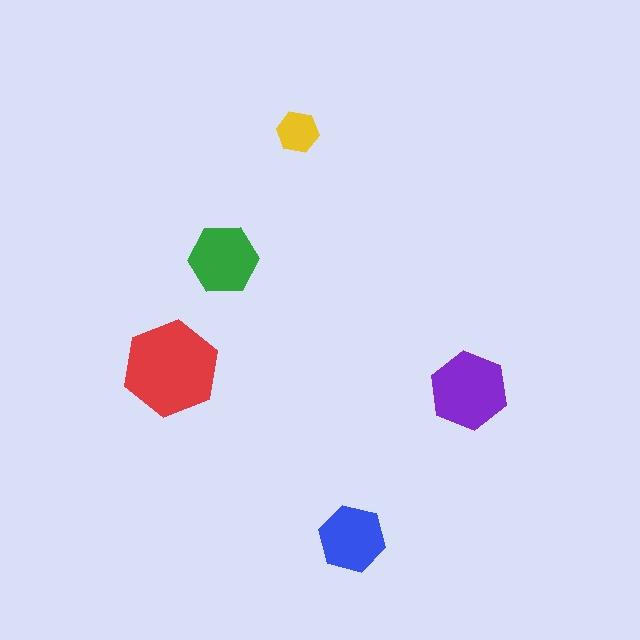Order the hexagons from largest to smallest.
the red one, the purple one, the green one, the blue one, the yellow one.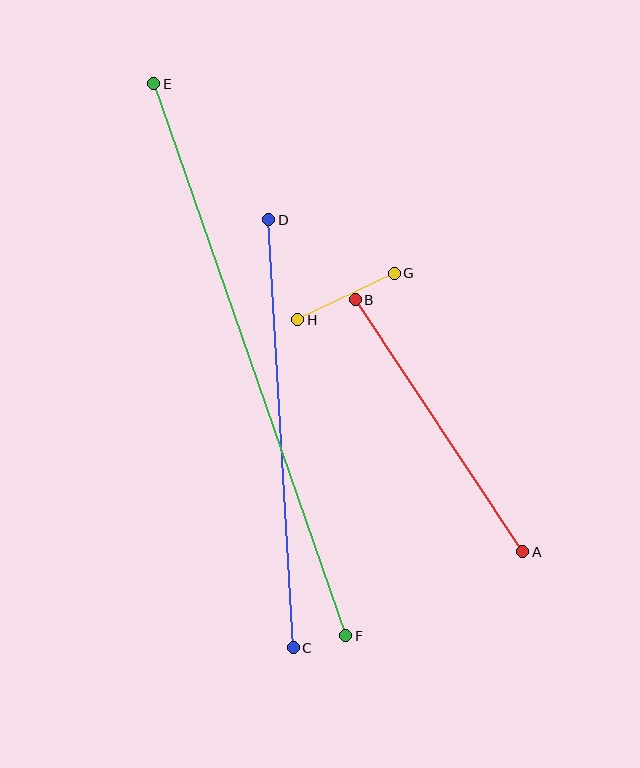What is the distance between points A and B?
The distance is approximately 302 pixels.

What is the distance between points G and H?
The distance is approximately 107 pixels.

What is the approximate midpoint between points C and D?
The midpoint is at approximately (281, 434) pixels.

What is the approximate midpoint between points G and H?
The midpoint is at approximately (346, 297) pixels.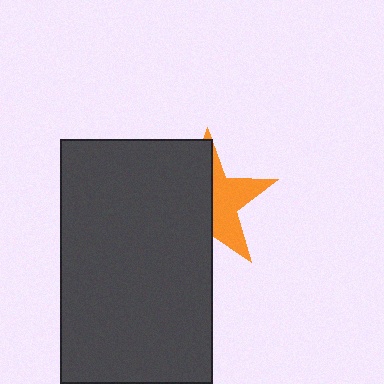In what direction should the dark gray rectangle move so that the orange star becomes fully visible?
The dark gray rectangle should move left. That is the shortest direction to clear the overlap and leave the orange star fully visible.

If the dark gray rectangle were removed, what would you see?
You would see the complete orange star.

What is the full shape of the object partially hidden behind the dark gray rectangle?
The partially hidden object is an orange star.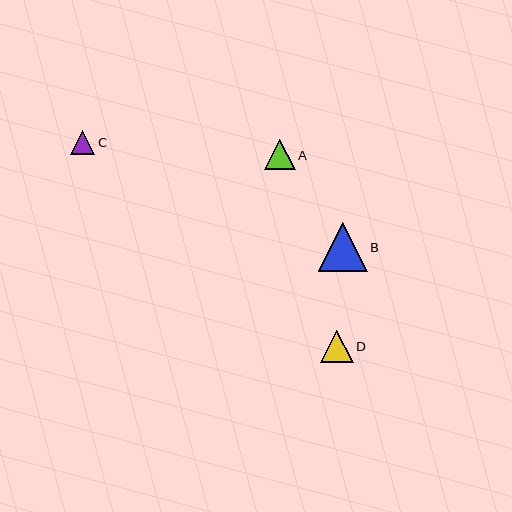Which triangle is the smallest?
Triangle C is the smallest with a size of approximately 25 pixels.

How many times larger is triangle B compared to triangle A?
Triangle B is approximately 1.6 times the size of triangle A.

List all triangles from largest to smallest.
From largest to smallest: B, D, A, C.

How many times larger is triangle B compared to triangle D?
Triangle B is approximately 1.5 times the size of triangle D.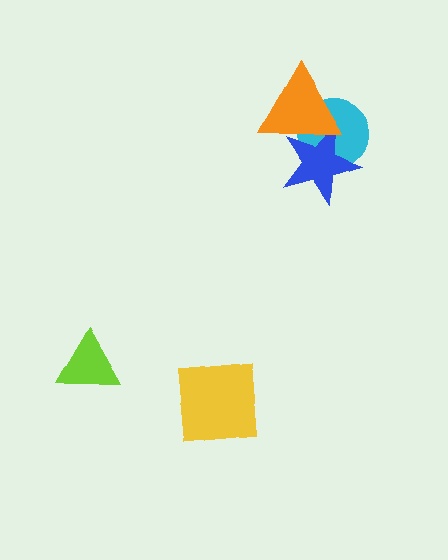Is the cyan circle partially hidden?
Yes, it is partially covered by another shape.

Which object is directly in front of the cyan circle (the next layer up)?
The blue star is directly in front of the cyan circle.